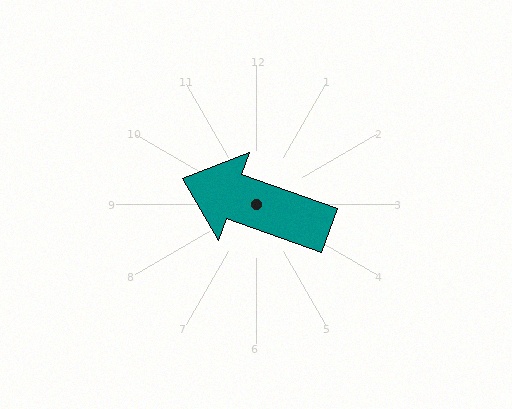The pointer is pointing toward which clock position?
Roughly 10 o'clock.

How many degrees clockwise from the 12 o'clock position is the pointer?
Approximately 290 degrees.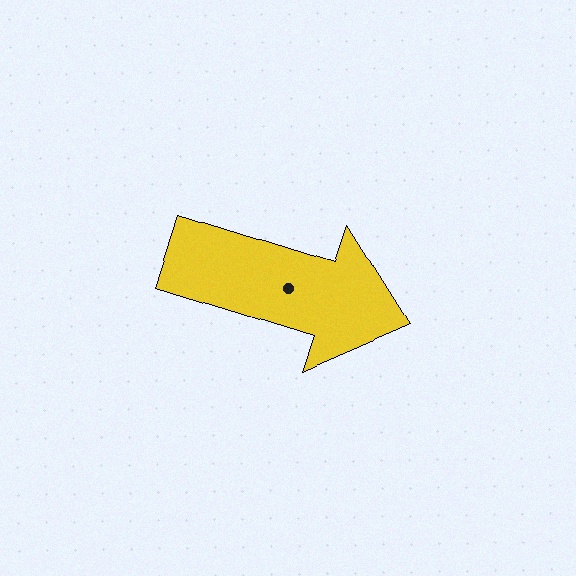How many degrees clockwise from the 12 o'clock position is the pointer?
Approximately 107 degrees.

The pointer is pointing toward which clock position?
Roughly 4 o'clock.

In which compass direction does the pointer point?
East.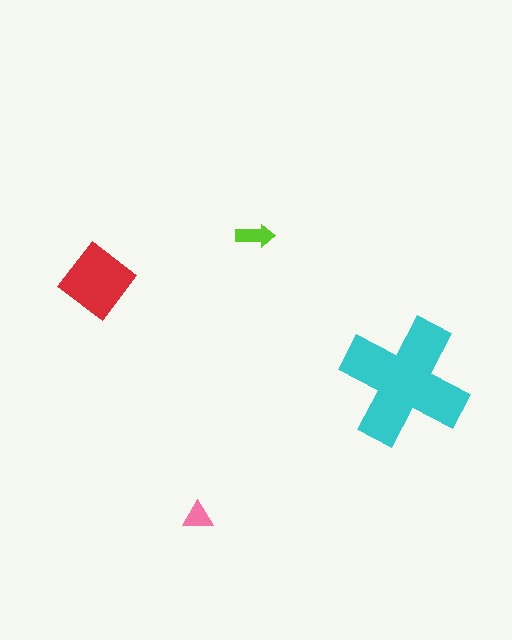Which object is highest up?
The lime arrow is topmost.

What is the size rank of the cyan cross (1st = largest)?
1st.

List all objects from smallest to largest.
The pink triangle, the lime arrow, the red diamond, the cyan cross.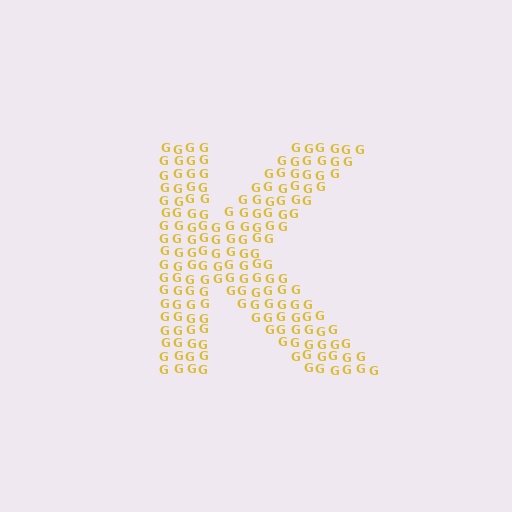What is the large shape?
The large shape is the letter K.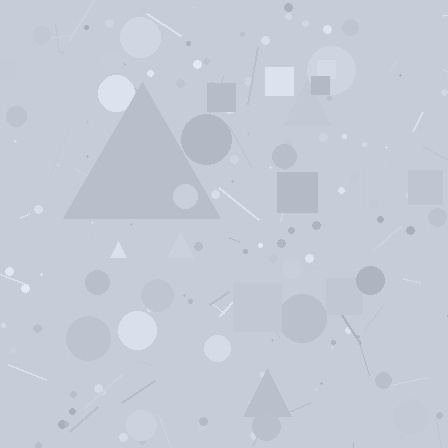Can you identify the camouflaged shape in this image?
The camouflaged shape is a triangle.